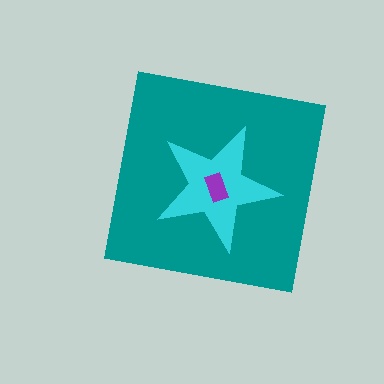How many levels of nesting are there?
3.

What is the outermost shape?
The teal square.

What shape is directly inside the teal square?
The cyan star.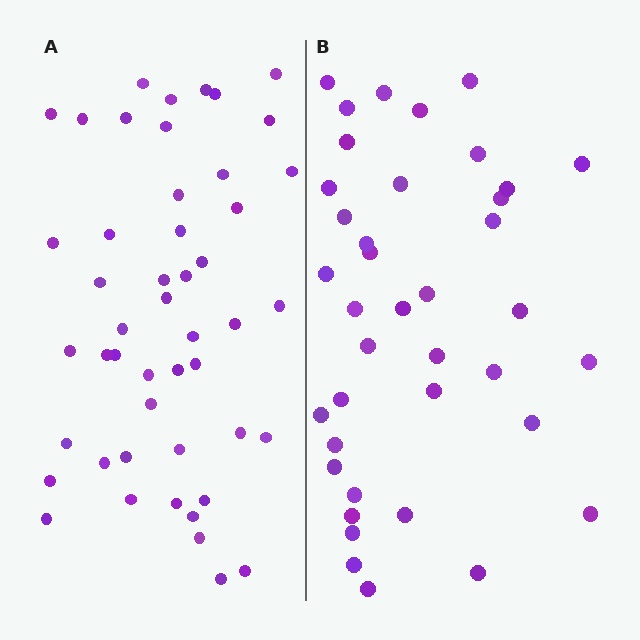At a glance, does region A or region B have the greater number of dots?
Region A (the left region) has more dots.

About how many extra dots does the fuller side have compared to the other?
Region A has roughly 8 or so more dots than region B.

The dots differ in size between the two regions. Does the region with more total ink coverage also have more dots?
No. Region B has more total ink coverage because its dots are larger, but region A actually contains more individual dots. Total area can be misleading — the number of items is what matters here.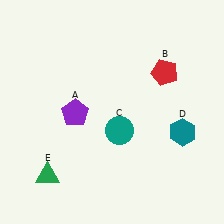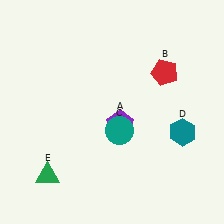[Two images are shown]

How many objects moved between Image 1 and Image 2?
1 object moved between the two images.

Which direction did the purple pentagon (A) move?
The purple pentagon (A) moved right.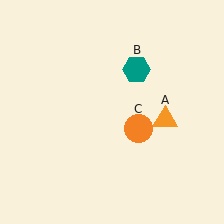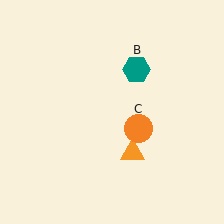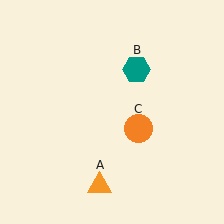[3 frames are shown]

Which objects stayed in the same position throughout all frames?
Teal hexagon (object B) and orange circle (object C) remained stationary.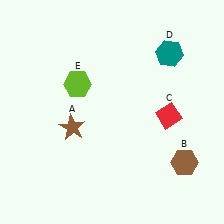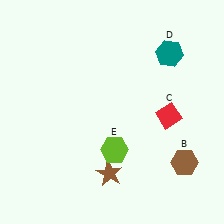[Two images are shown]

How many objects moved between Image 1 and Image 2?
2 objects moved between the two images.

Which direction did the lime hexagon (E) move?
The lime hexagon (E) moved down.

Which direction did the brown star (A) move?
The brown star (A) moved down.